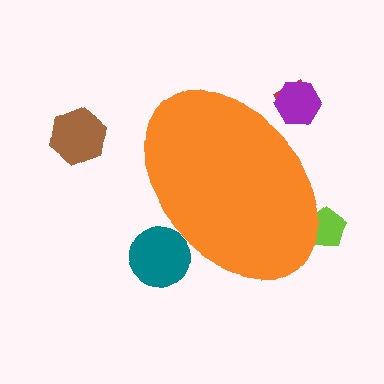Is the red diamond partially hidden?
Yes, the red diamond is partially hidden behind the orange ellipse.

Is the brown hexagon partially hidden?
No, the brown hexagon is fully visible.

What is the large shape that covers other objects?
An orange ellipse.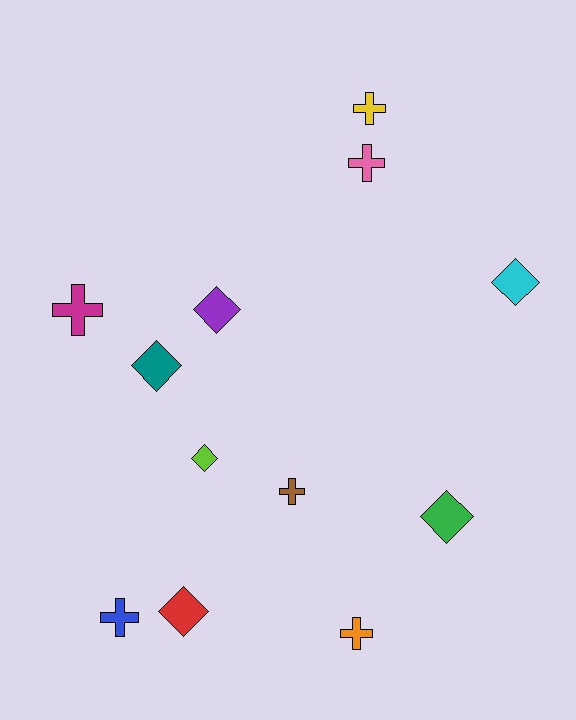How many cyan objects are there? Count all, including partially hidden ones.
There is 1 cyan object.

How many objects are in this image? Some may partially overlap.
There are 12 objects.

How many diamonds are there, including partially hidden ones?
There are 6 diamonds.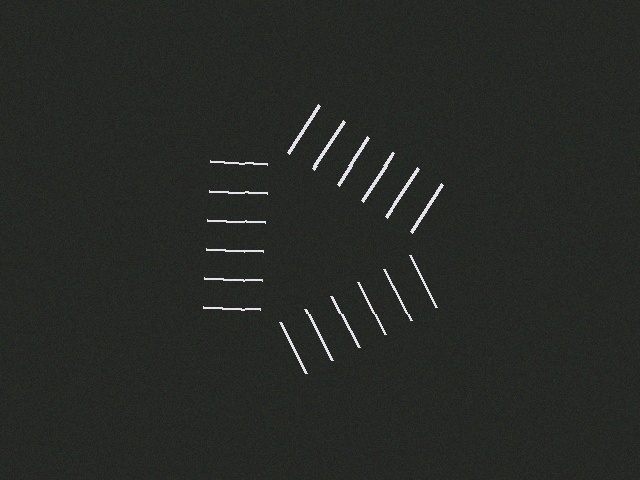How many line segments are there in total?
18 — 6 along each of the 3 edges.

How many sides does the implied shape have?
3 sides — the line-ends trace a triangle.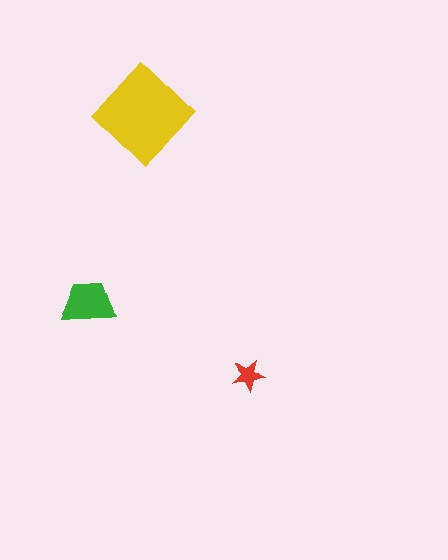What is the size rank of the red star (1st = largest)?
3rd.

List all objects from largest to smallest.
The yellow diamond, the green trapezoid, the red star.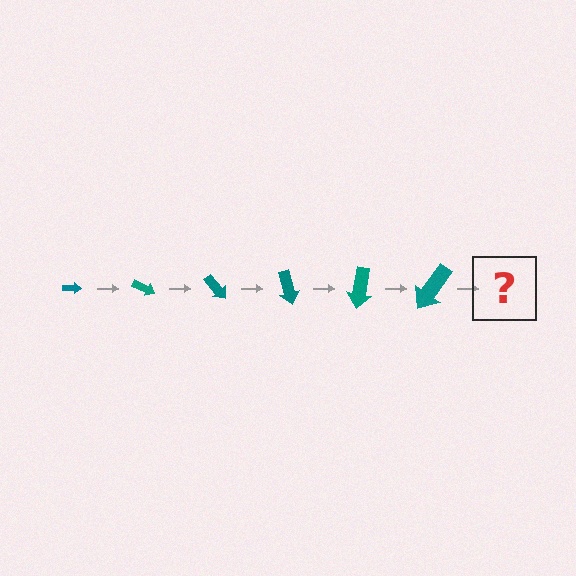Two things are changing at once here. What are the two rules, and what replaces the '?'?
The two rules are that the arrow grows larger each step and it rotates 25 degrees each step. The '?' should be an arrow, larger than the previous one and rotated 150 degrees from the start.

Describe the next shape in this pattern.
It should be an arrow, larger than the previous one and rotated 150 degrees from the start.